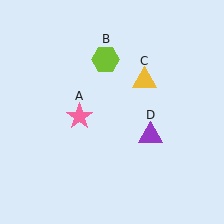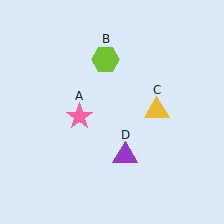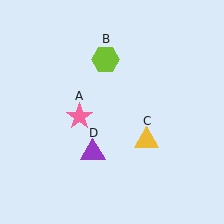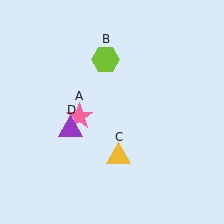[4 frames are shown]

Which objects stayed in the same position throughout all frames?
Pink star (object A) and lime hexagon (object B) remained stationary.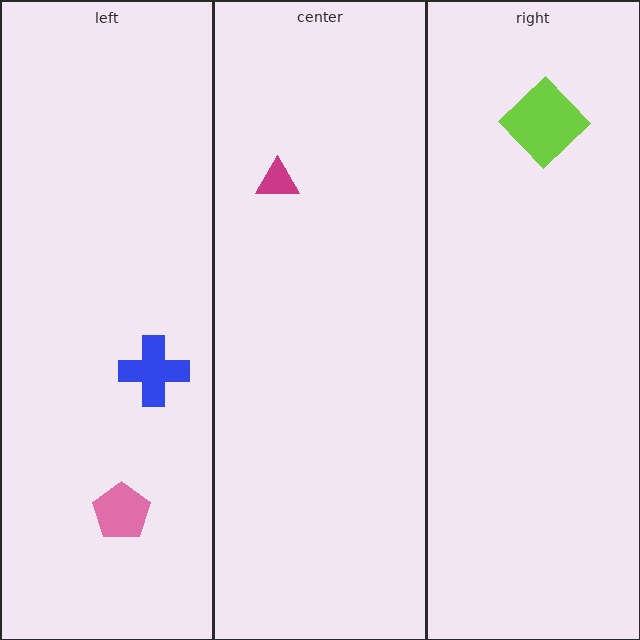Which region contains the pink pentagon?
The left region.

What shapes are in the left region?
The pink pentagon, the blue cross.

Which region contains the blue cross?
The left region.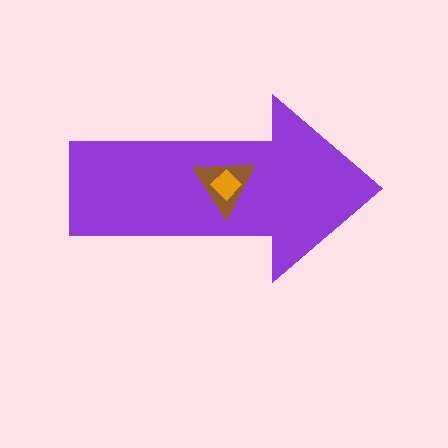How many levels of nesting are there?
3.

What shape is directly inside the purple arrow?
The brown triangle.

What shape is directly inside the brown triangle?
The orange diamond.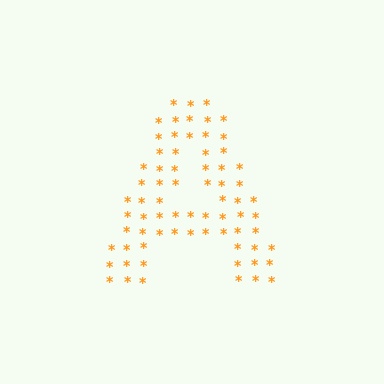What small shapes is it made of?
It is made of small asterisks.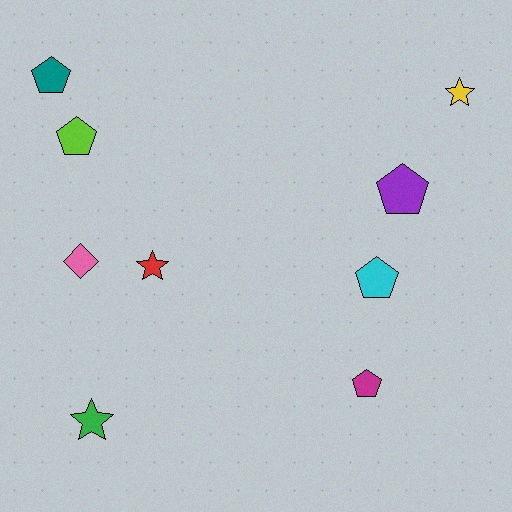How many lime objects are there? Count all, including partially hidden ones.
There is 1 lime object.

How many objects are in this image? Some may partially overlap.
There are 9 objects.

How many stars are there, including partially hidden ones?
There are 3 stars.